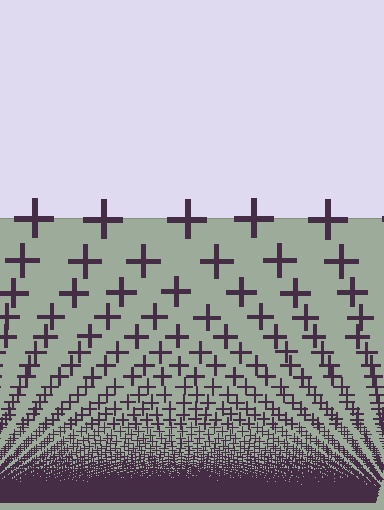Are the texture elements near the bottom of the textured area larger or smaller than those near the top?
Smaller. The gradient is inverted — elements near the bottom are smaller and denser.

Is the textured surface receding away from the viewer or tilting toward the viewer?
The surface appears to tilt toward the viewer. Texture elements get larger and sparser toward the top.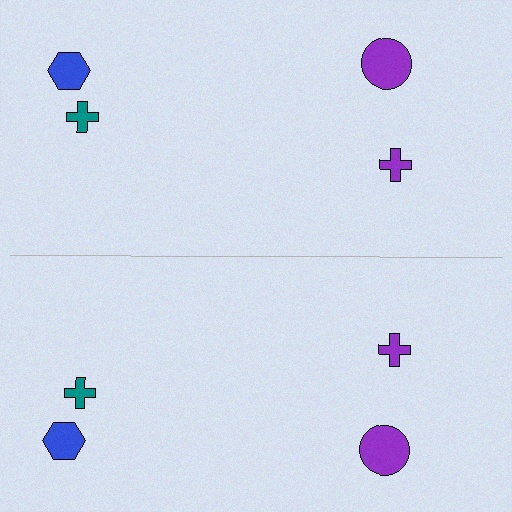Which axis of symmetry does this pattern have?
The pattern has a horizontal axis of symmetry running through the center of the image.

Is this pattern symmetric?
Yes, this pattern has bilateral (reflection) symmetry.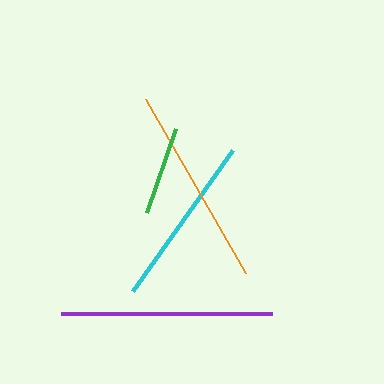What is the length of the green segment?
The green segment is approximately 89 pixels long.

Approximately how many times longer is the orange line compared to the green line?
The orange line is approximately 2.3 times the length of the green line.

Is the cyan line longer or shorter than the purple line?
The purple line is longer than the cyan line.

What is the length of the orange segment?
The orange segment is approximately 202 pixels long.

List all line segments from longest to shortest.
From longest to shortest: purple, orange, cyan, green.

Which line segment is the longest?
The purple line is the longest at approximately 210 pixels.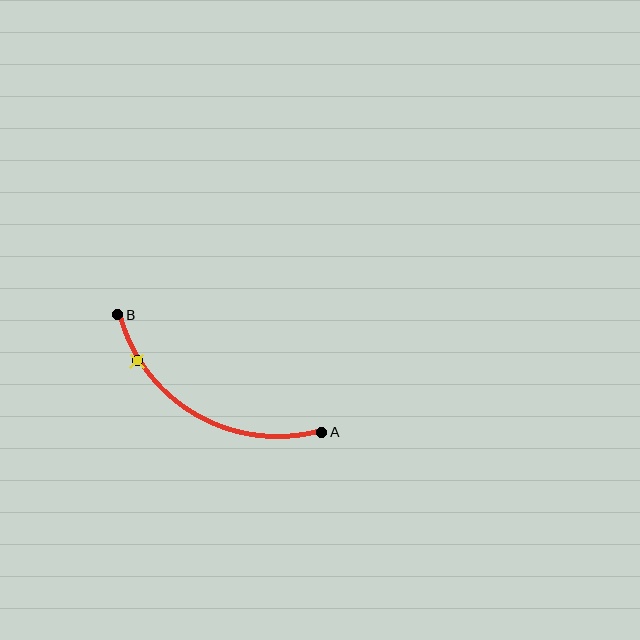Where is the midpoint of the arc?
The arc midpoint is the point on the curve farthest from the straight line joining A and B. It sits below that line.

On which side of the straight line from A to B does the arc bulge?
The arc bulges below the straight line connecting A and B.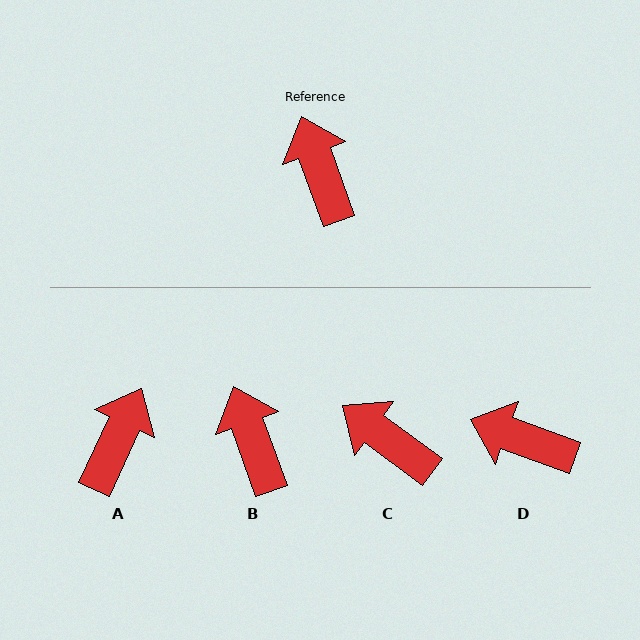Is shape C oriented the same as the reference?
No, it is off by about 34 degrees.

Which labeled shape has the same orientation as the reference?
B.